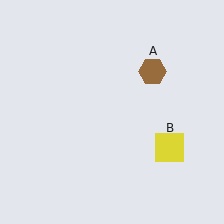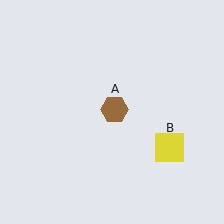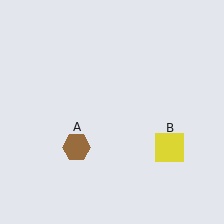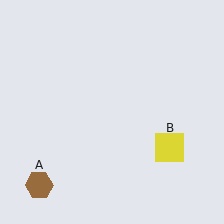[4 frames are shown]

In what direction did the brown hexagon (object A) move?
The brown hexagon (object A) moved down and to the left.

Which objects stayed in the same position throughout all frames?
Yellow square (object B) remained stationary.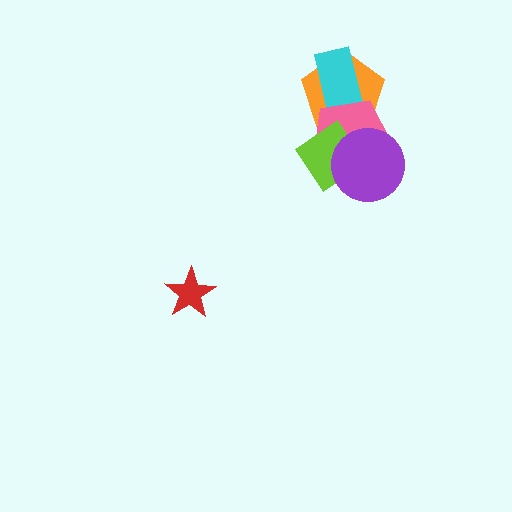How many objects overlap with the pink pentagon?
4 objects overlap with the pink pentagon.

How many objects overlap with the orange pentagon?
3 objects overlap with the orange pentagon.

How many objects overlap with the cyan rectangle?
2 objects overlap with the cyan rectangle.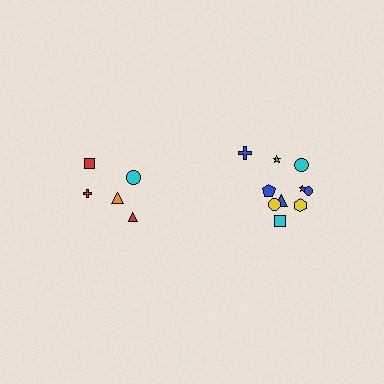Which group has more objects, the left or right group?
The right group.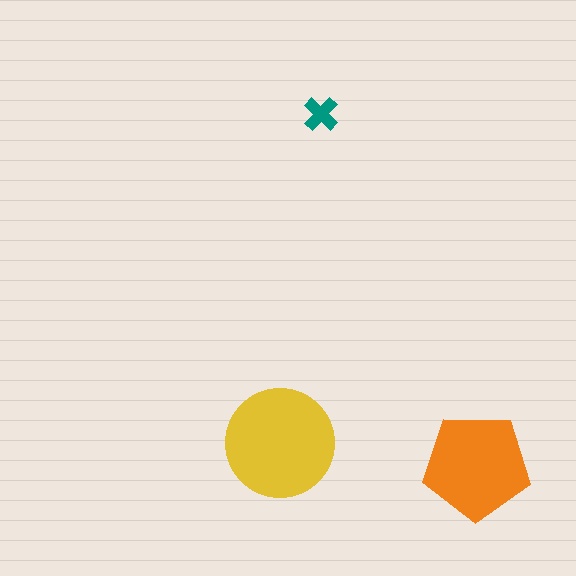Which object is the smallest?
The teal cross.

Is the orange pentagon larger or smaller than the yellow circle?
Smaller.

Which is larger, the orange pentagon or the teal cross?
The orange pentagon.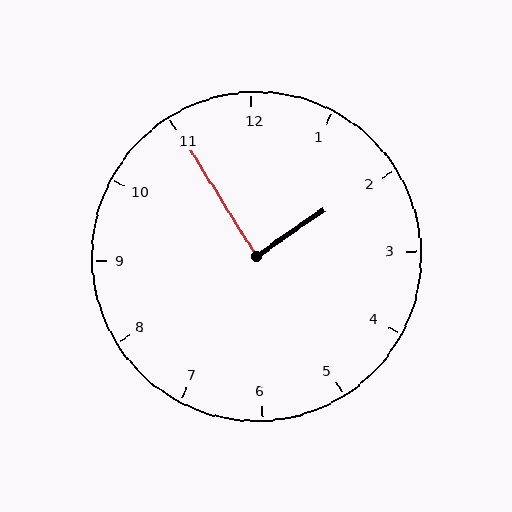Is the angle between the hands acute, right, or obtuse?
It is right.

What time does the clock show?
1:55.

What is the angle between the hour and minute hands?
Approximately 88 degrees.